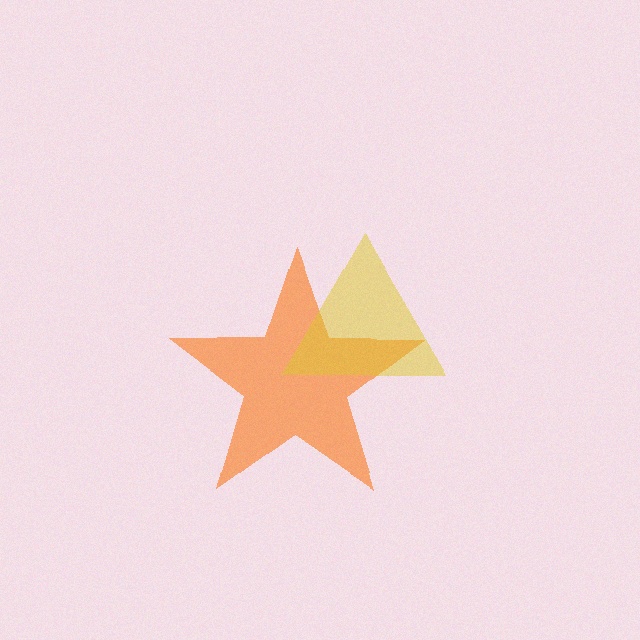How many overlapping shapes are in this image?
There are 2 overlapping shapes in the image.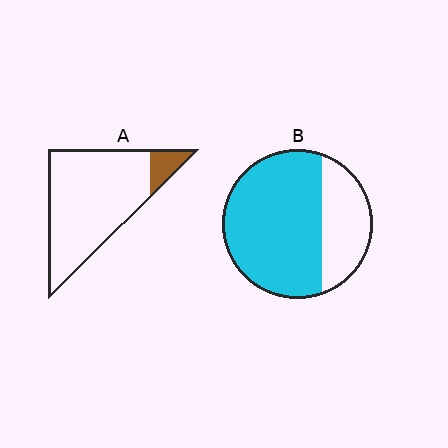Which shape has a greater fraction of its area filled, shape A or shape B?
Shape B.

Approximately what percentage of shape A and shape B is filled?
A is approximately 10% and B is approximately 70%.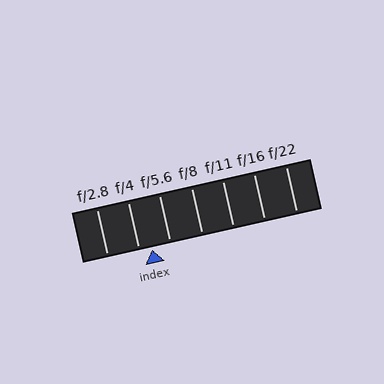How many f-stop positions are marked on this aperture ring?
There are 7 f-stop positions marked.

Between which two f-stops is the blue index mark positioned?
The index mark is between f/4 and f/5.6.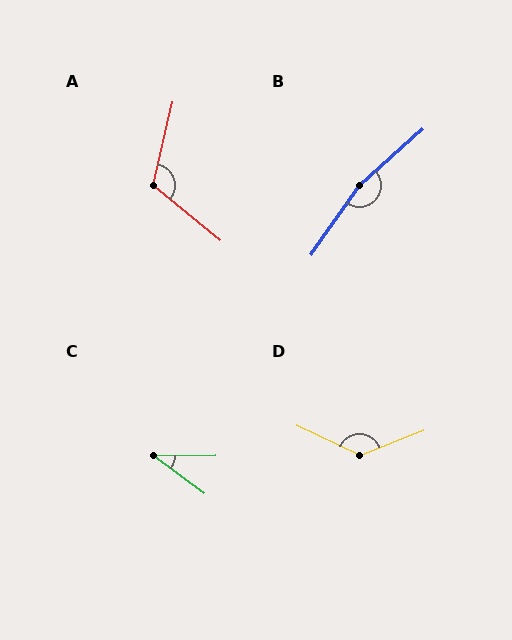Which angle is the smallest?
C, at approximately 37 degrees.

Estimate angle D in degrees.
Approximately 133 degrees.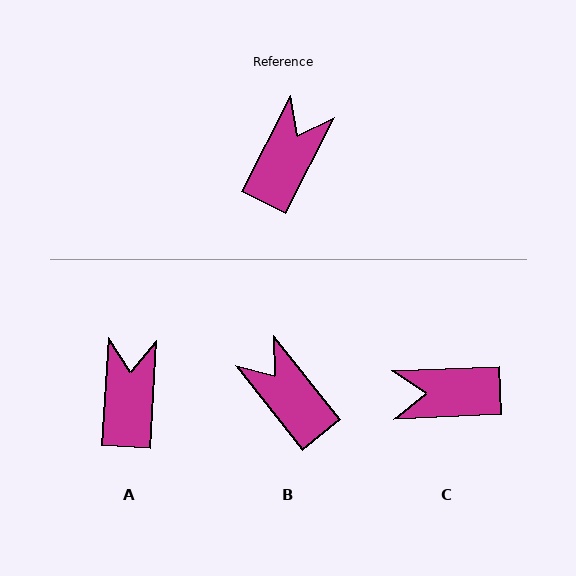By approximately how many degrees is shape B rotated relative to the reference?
Approximately 65 degrees counter-clockwise.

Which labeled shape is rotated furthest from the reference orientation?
C, about 119 degrees away.